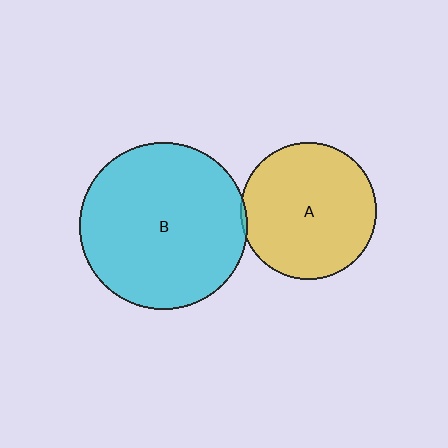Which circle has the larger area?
Circle B (cyan).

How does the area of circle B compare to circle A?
Approximately 1.5 times.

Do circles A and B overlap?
Yes.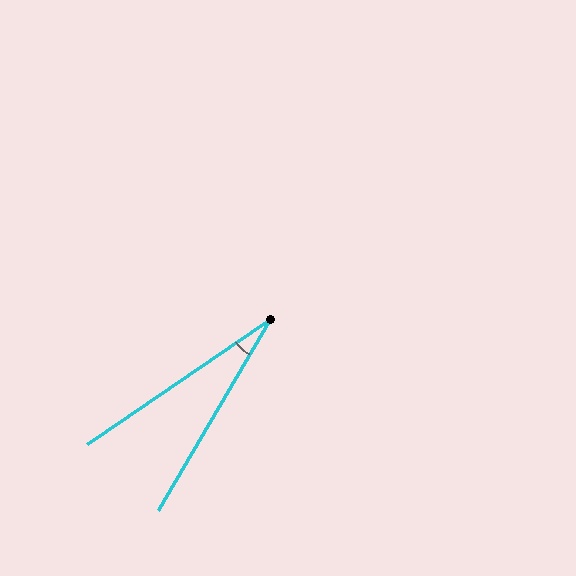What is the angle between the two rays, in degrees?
Approximately 26 degrees.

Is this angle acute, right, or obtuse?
It is acute.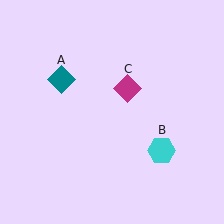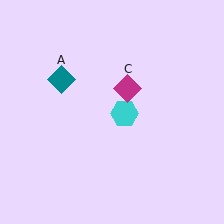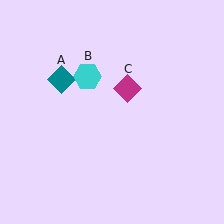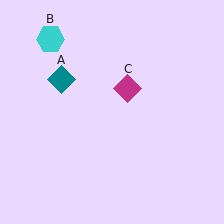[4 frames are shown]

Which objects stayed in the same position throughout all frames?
Teal diamond (object A) and magenta diamond (object C) remained stationary.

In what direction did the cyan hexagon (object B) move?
The cyan hexagon (object B) moved up and to the left.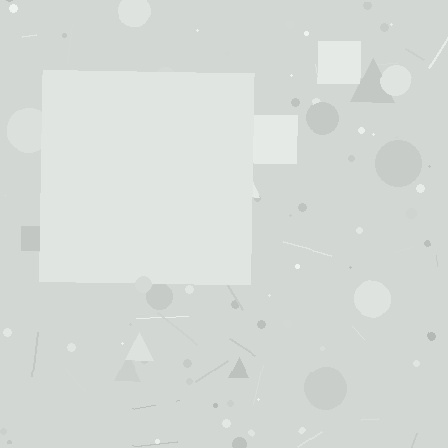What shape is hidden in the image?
A square is hidden in the image.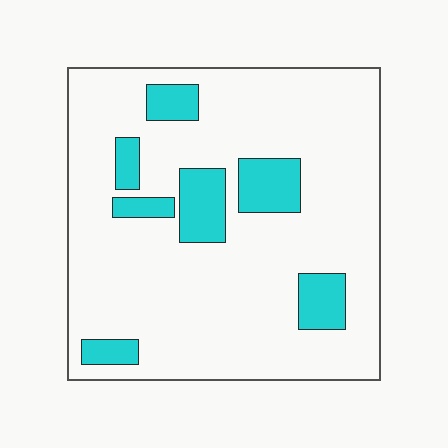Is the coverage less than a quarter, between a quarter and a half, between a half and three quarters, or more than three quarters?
Less than a quarter.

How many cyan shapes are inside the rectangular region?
7.